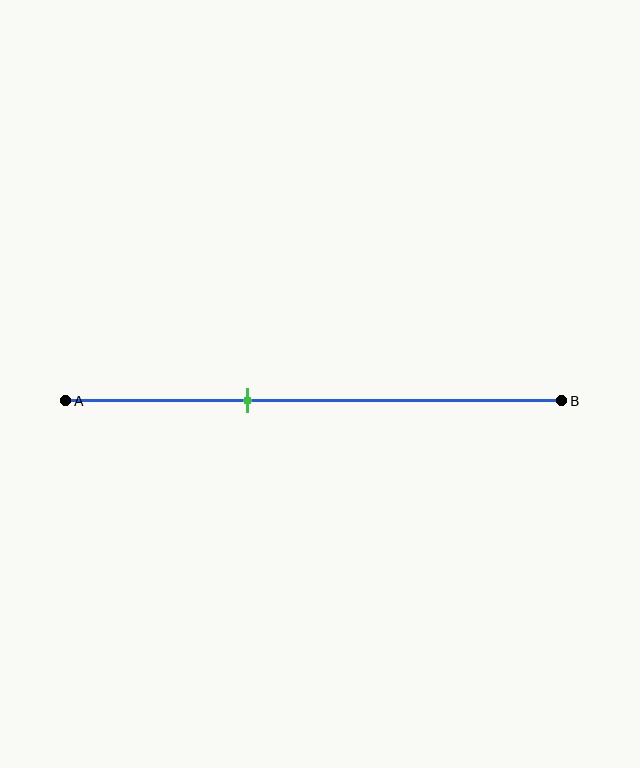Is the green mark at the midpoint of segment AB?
No, the mark is at about 35% from A, not at the 50% midpoint.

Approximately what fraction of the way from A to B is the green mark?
The green mark is approximately 35% of the way from A to B.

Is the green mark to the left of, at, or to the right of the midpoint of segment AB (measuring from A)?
The green mark is to the left of the midpoint of segment AB.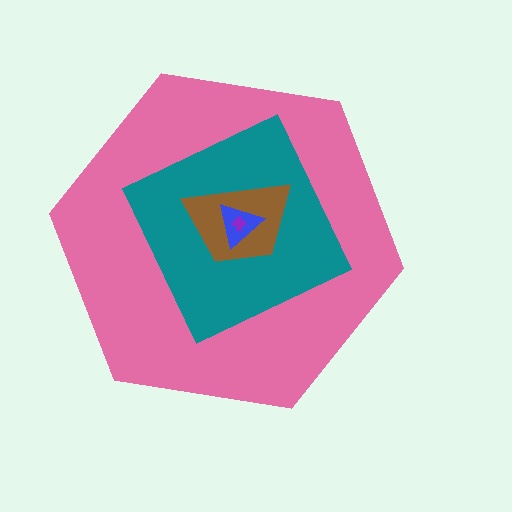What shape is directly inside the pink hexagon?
The teal square.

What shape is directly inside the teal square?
The brown trapezoid.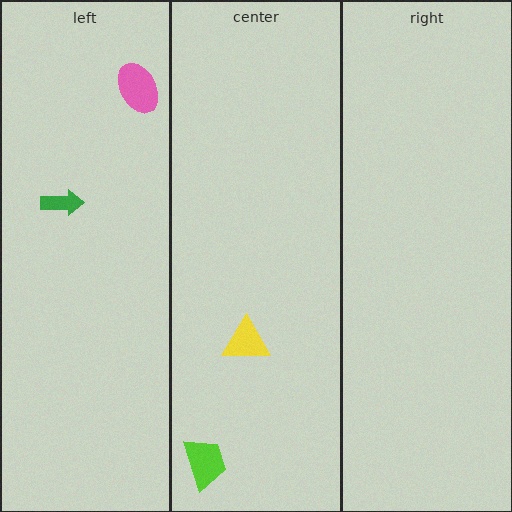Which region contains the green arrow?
The left region.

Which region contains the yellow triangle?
The center region.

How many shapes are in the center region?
2.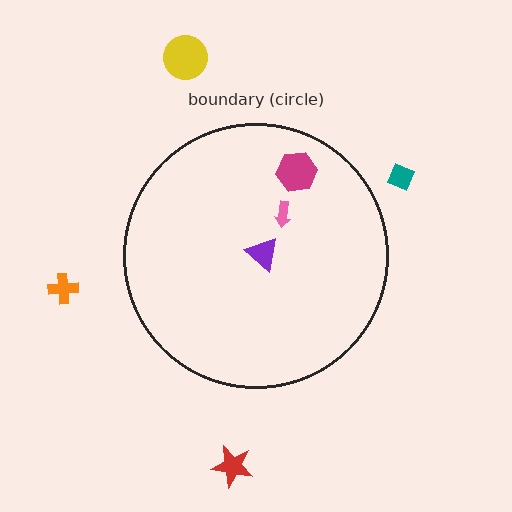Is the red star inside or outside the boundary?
Outside.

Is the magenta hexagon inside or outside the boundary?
Inside.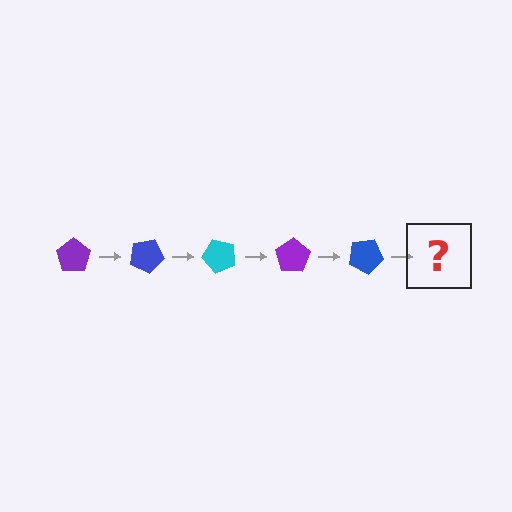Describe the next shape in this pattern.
It should be a cyan pentagon, rotated 125 degrees from the start.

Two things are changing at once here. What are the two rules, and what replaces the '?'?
The two rules are that it rotates 25 degrees each step and the color cycles through purple, blue, and cyan. The '?' should be a cyan pentagon, rotated 125 degrees from the start.